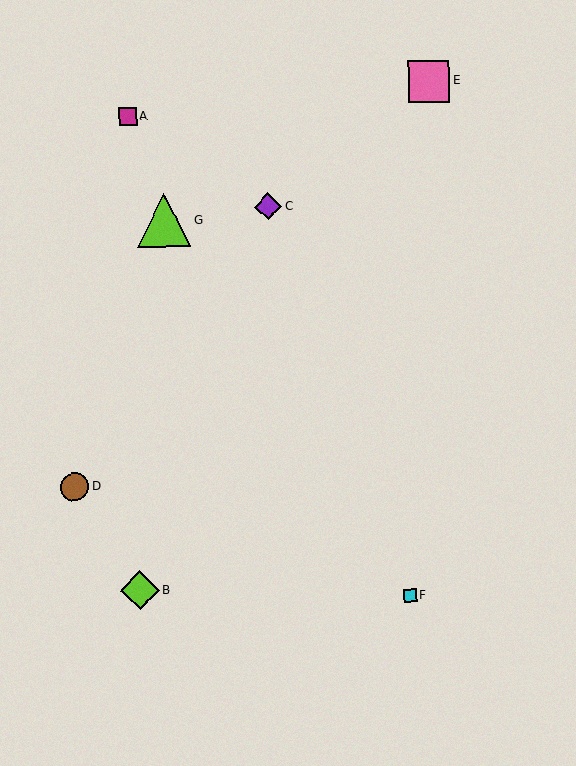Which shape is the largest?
The lime triangle (labeled G) is the largest.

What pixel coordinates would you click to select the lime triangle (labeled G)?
Click at (164, 220) to select the lime triangle G.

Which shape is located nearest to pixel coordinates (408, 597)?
The cyan square (labeled F) at (410, 595) is nearest to that location.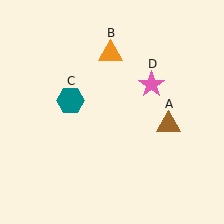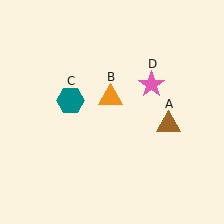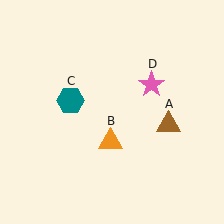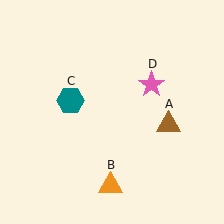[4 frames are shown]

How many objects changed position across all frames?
1 object changed position: orange triangle (object B).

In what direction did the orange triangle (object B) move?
The orange triangle (object B) moved down.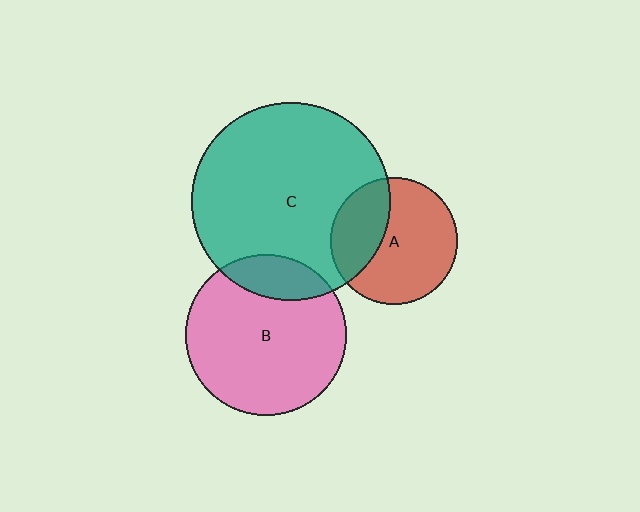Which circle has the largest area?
Circle C (teal).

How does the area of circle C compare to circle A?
Approximately 2.5 times.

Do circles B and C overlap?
Yes.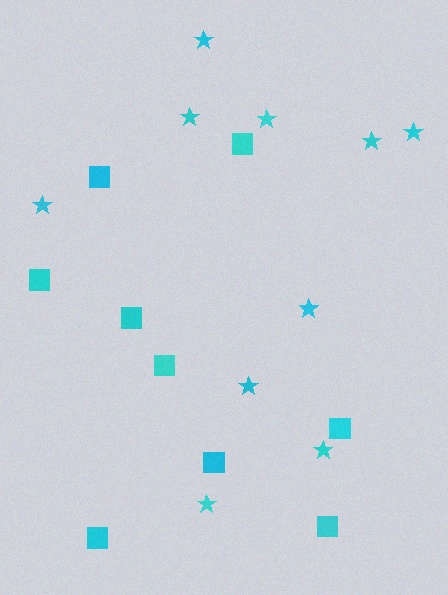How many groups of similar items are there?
There are 2 groups: one group of stars (10) and one group of squares (9).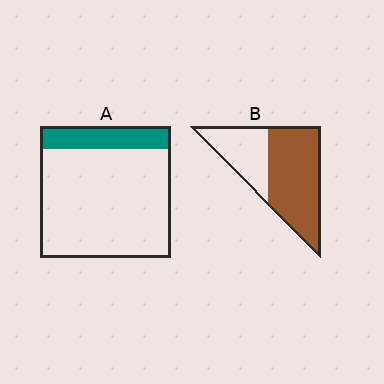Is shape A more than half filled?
No.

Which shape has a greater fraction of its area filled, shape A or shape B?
Shape B.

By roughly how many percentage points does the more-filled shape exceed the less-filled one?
By roughly 45 percentage points (B over A).